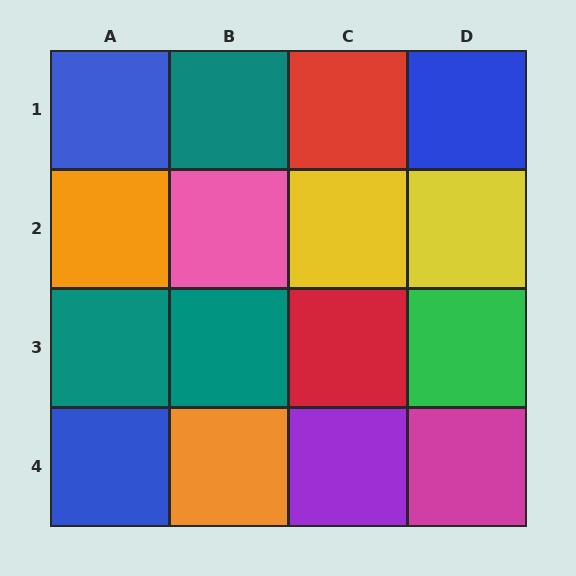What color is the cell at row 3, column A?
Teal.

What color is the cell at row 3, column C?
Red.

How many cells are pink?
1 cell is pink.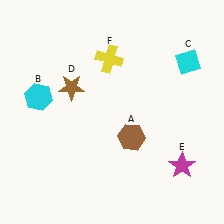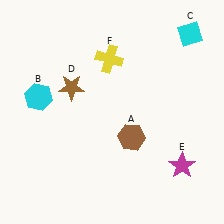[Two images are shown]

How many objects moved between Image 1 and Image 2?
1 object moved between the two images.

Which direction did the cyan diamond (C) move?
The cyan diamond (C) moved up.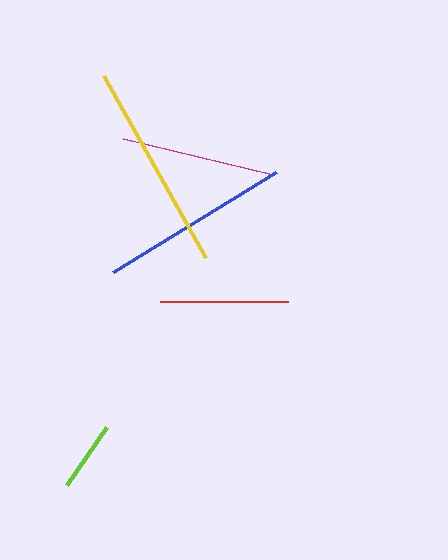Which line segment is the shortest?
The lime line is the shortest at approximately 70 pixels.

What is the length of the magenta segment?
The magenta segment is approximately 154 pixels long.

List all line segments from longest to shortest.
From longest to shortest: yellow, blue, magenta, red, lime.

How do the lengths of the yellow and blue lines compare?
The yellow and blue lines are approximately the same length.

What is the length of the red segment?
The red segment is approximately 128 pixels long.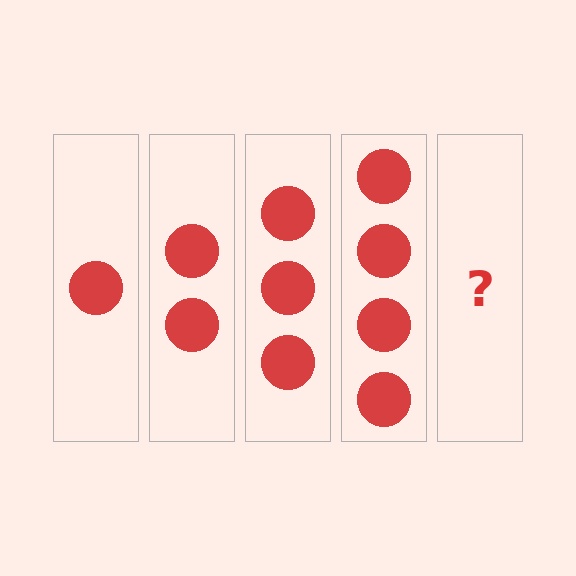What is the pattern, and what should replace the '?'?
The pattern is that each step adds one more circle. The '?' should be 5 circles.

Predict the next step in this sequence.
The next step is 5 circles.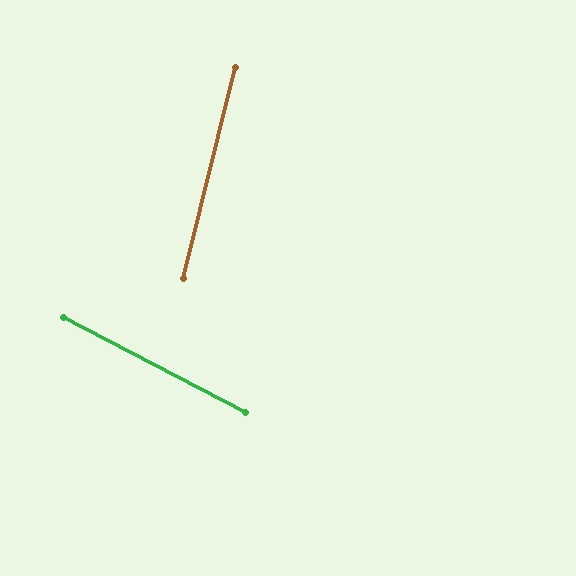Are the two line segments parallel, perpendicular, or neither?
Neither parallel nor perpendicular — they differ by about 76°.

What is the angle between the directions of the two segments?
Approximately 76 degrees.